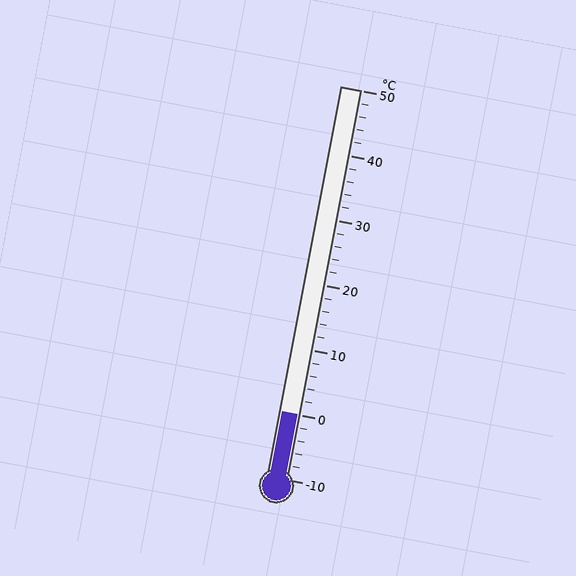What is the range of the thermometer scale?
The thermometer scale ranges from -10°C to 50°C.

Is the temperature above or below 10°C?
The temperature is below 10°C.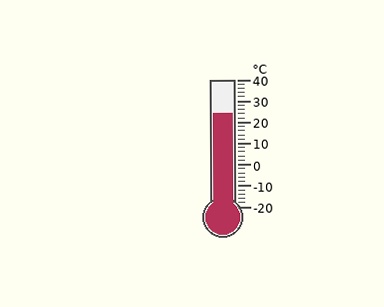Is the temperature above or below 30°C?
The temperature is below 30°C.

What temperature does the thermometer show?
The thermometer shows approximately 24°C.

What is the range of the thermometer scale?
The thermometer scale ranges from -20°C to 40°C.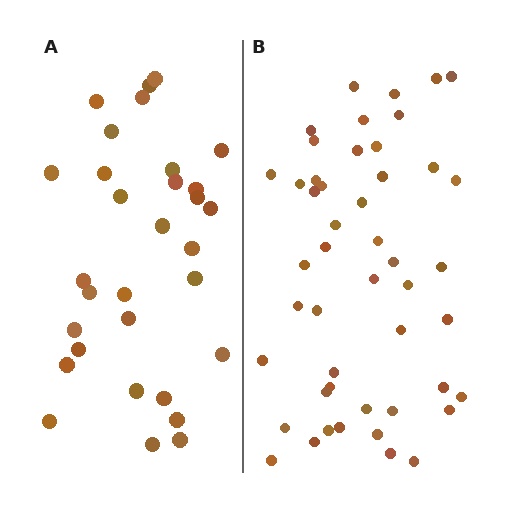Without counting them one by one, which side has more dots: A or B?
Region B (the right region) has more dots.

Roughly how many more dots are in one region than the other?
Region B has approximately 15 more dots than region A.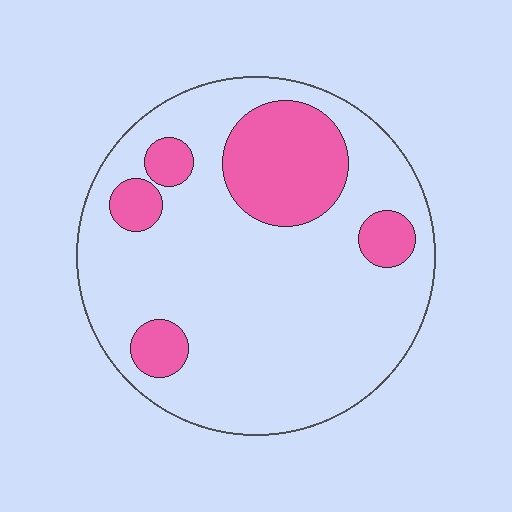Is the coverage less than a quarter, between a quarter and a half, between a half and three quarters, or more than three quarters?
Less than a quarter.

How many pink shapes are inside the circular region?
5.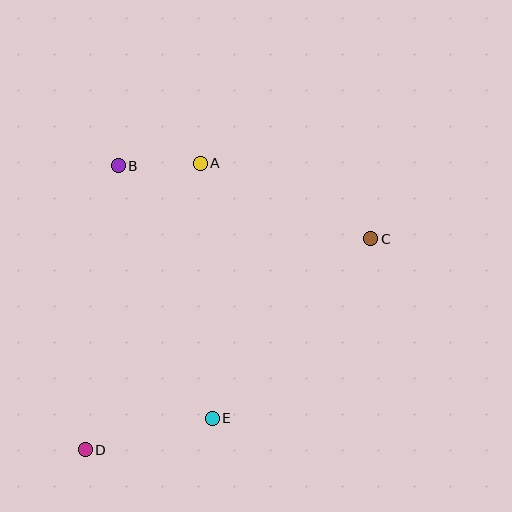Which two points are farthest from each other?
Points C and D are farthest from each other.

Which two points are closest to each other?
Points A and B are closest to each other.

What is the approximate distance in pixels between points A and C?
The distance between A and C is approximately 187 pixels.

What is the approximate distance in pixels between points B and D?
The distance between B and D is approximately 286 pixels.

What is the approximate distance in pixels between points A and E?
The distance between A and E is approximately 255 pixels.